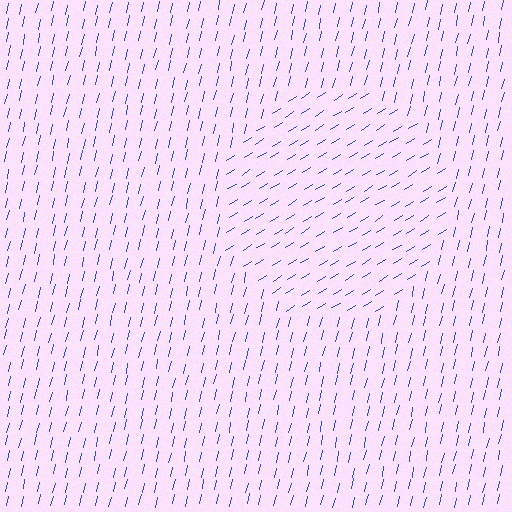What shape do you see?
I see a circle.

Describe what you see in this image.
The image is filled with small blue line segments. A circle region in the image has lines oriented differently from the surrounding lines, creating a visible texture boundary.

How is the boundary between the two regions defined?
The boundary is defined purely by a change in line orientation (approximately 45 degrees difference). All lines are the same color and thickness.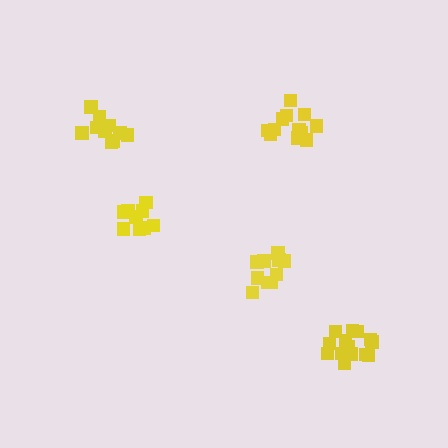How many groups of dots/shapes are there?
There are 5 groups.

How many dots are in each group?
Group 1: 10 dots, Group 2: 13 dots, Group 3: 13 dots, Group 4: 14 dots, Group 5: 10 dots (60 total).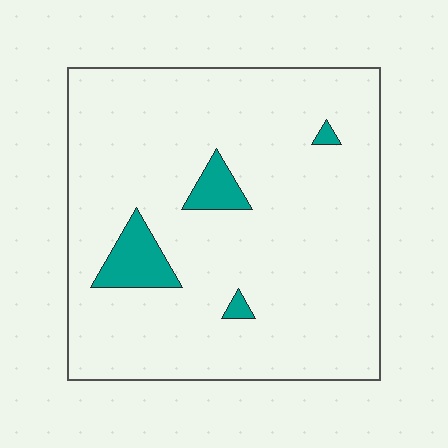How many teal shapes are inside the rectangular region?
4.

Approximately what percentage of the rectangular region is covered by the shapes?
Approximately 5%.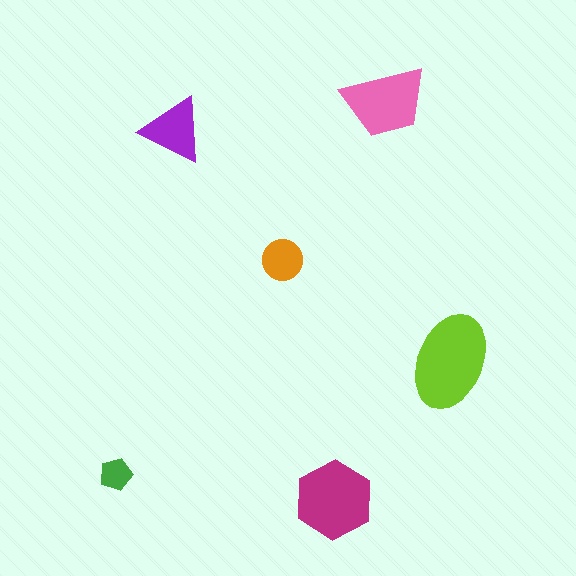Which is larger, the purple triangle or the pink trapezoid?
The pink trapezoid.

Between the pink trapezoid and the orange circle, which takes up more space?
The pink trapezoid.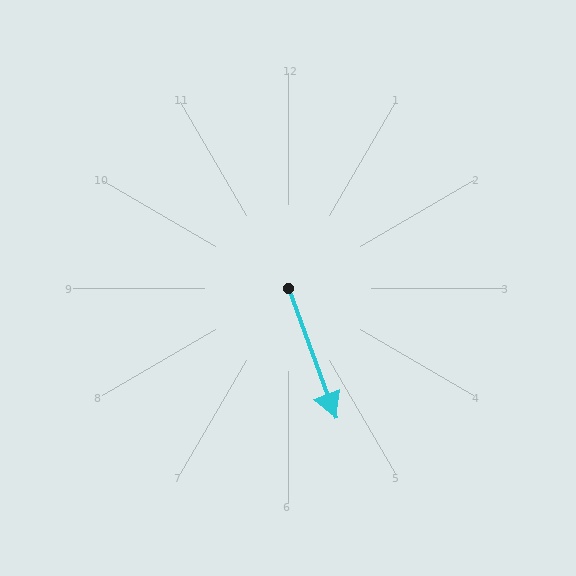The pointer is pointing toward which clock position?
Roughly 5 o'clock.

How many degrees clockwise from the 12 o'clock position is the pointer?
Approximately 160 degrees.